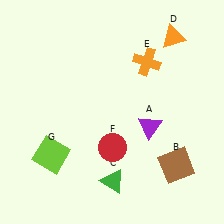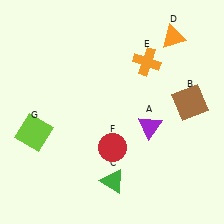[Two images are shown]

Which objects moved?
The objects that moved are: the brown square (B), the lime square (G).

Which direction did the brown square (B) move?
The brown square (B) moved up.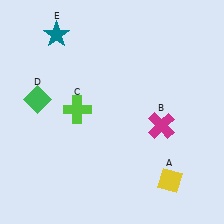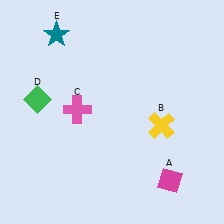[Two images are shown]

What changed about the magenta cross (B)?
In Image 1, B is magenta. In Image 2, it changed to yellow.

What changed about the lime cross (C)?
In Image 1, C is lime. In Image 2, it changed to pink.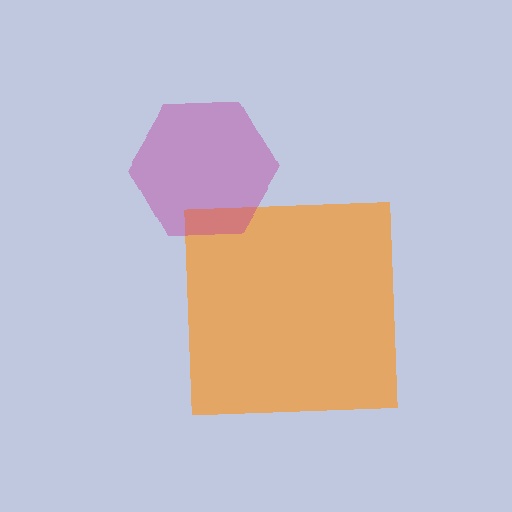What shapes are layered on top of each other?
The layered shapes are: an orange square, a magenta hexagon.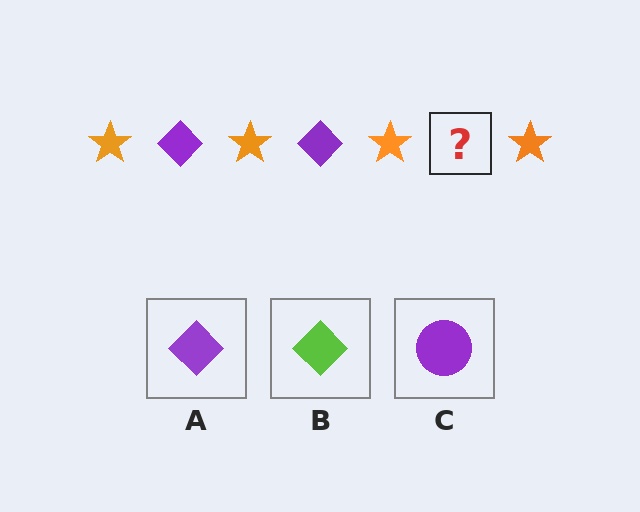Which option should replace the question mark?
Option A.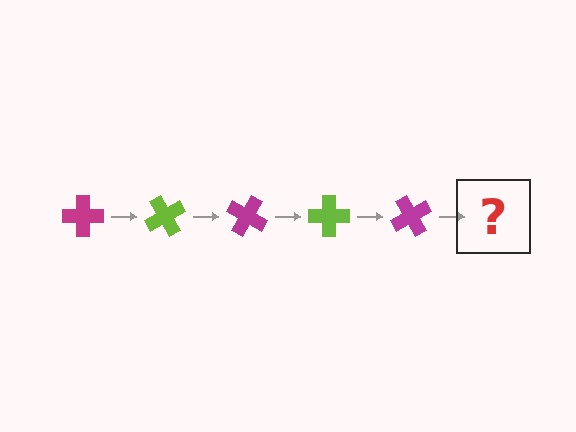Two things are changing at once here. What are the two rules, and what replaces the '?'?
The two rules are that it rotates 60 degrees each step and the color cycles through magenta and lime. The '?' should be a lime cross, rotated 300 degrees from the start.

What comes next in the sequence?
The next element should be a lime cross, rotated 300 degrees from the start.